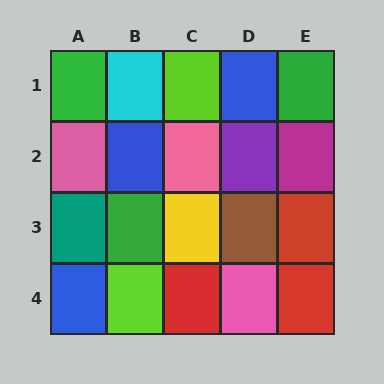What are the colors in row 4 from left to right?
Blue, lime, red, pink, red.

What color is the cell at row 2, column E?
Magenta.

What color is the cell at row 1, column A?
Green.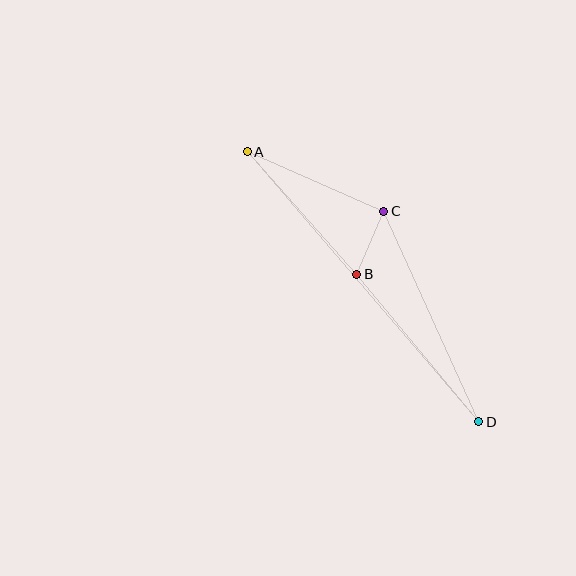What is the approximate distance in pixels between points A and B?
The distance between A and B is approximately 164 pixels.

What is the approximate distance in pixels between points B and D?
The distance between B and D is approximately 191 pixels.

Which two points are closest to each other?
Points B and C are closest to each other.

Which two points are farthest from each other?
Points A and D are farthest from each other.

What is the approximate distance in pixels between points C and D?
The distance between C and D is approximately 231 pixels.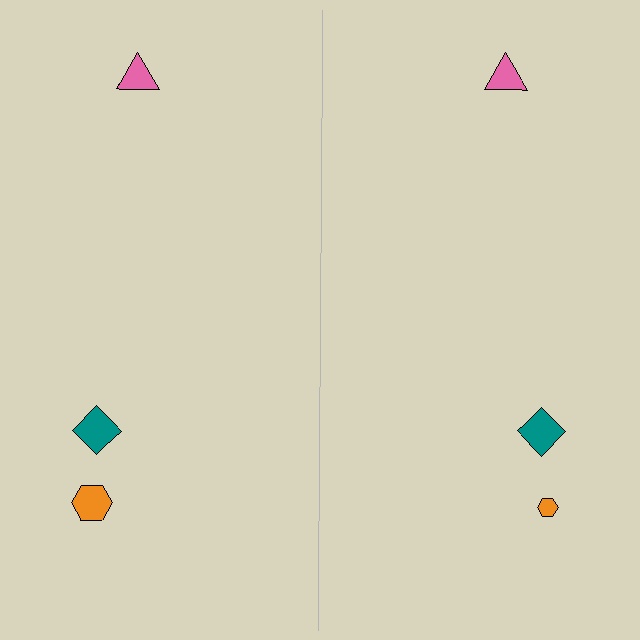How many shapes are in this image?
There are 6 shapes in this image.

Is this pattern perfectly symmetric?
No, the pattern is not perfectly symmetric. The orange hexagon on the right side has a different size than its mirror counterpart.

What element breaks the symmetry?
The orange hexagon on the right side has a different size than its mirror counterpart.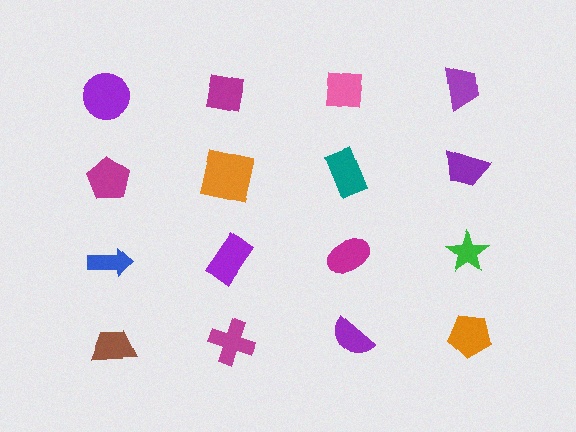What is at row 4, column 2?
A magenta cross.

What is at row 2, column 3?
A teal rectangle.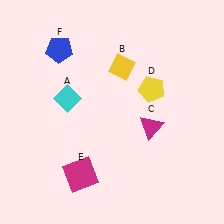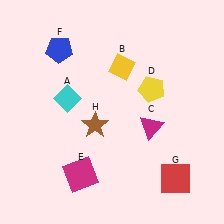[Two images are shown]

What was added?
A red square (G), a brown star (H) were added in Image 2.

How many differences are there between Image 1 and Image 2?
There are 2 differences between the two images.